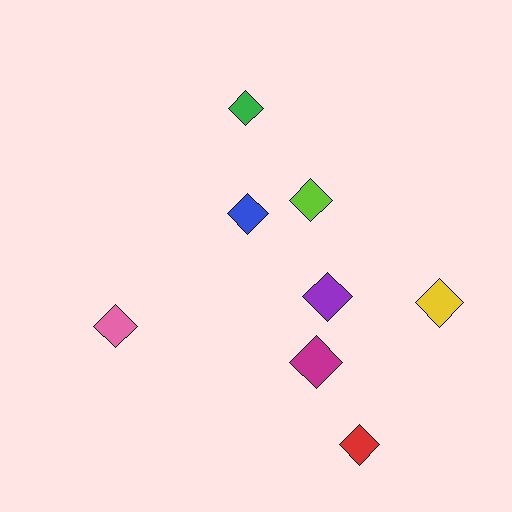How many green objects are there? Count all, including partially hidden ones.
There is 1 green object.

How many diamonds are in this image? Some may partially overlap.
There are 8 diamonds.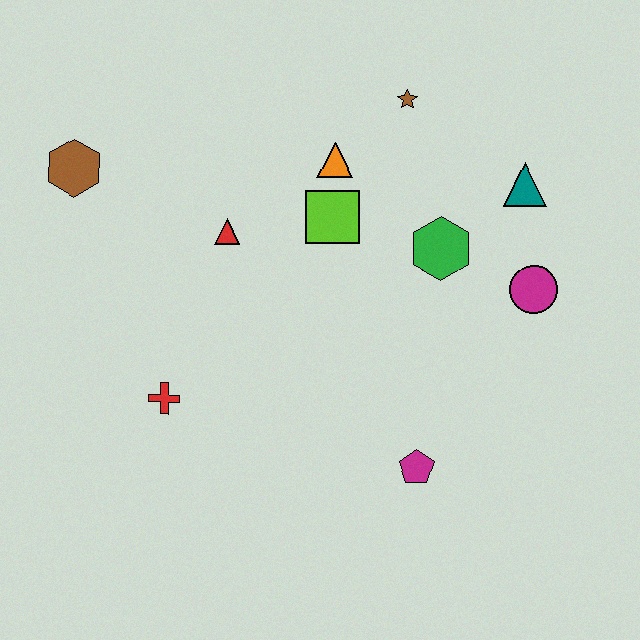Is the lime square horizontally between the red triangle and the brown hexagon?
No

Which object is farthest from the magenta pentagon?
The brown hexagon is farthest from the magenta pentagon.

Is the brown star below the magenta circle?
No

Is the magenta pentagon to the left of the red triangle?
No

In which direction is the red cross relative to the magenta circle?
The red cross is to the left of the magenta circle.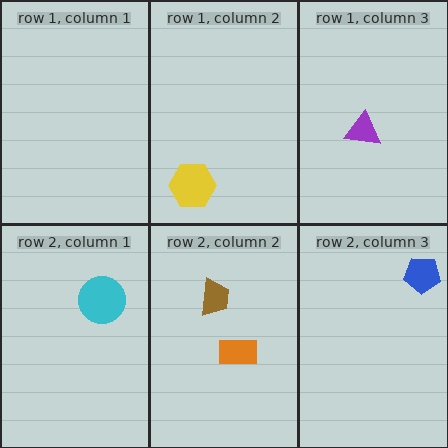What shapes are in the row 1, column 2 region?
The yellow hexagon.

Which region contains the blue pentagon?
The row 2, column 3 region.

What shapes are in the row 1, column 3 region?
The purple triangle.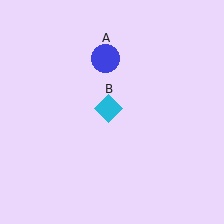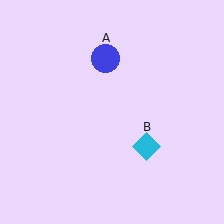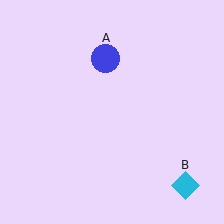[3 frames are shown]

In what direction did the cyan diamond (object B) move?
The cyan diamond (object B) moved down and to the right.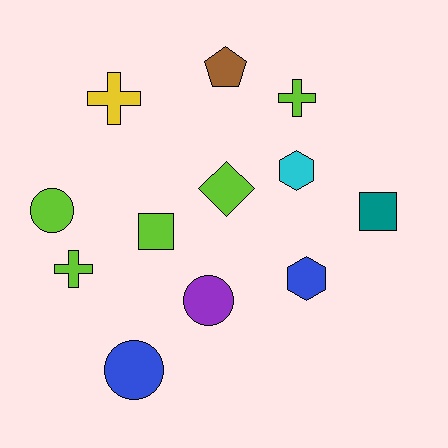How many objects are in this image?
There are 12 objects.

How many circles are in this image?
There are 3 circles.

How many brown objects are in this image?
There is 1 brown object.